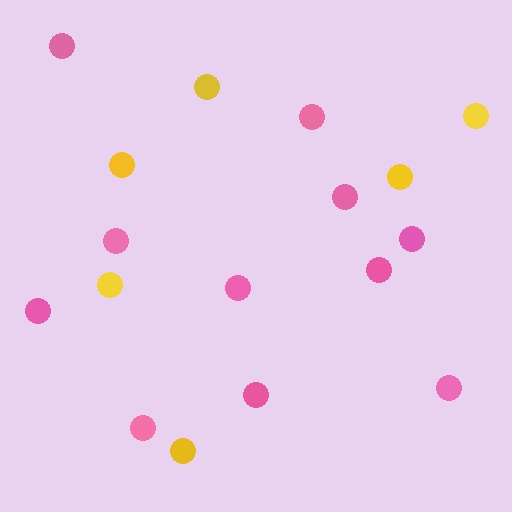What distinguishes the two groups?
There are 2 groups: one group of pink circles (11) and one group of yellow circles (6).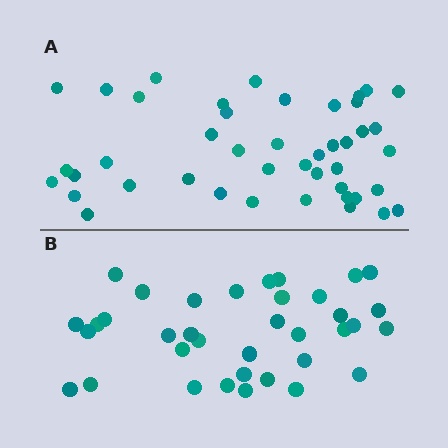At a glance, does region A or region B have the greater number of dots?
Region A (the top region) has more dots.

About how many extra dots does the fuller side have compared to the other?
Region A has roughly 8 or so more dots than region B.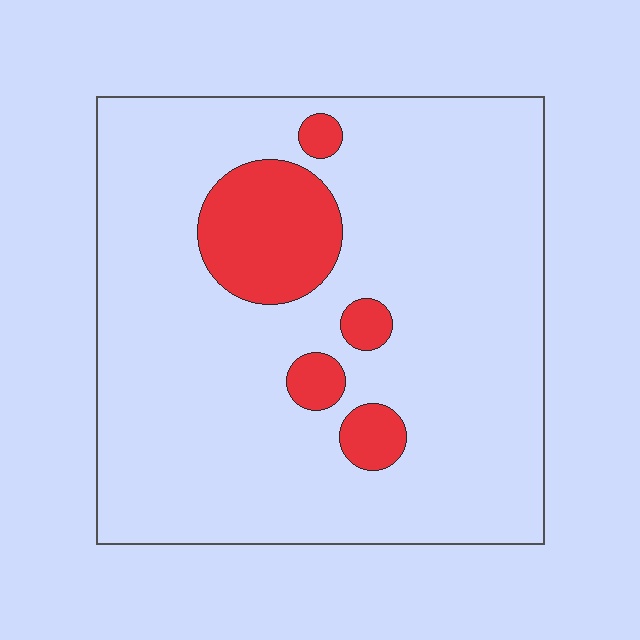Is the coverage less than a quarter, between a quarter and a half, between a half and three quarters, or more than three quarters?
Less than a quarter.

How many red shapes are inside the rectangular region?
5.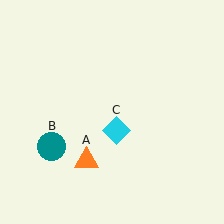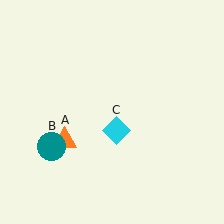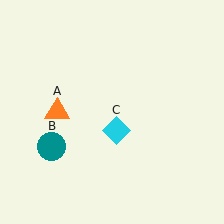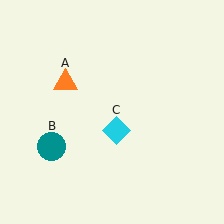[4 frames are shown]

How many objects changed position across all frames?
1 object changed position: orange triangle (object A).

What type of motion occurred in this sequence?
The orange triangle (object A) rotated clockwise around the center of the scene.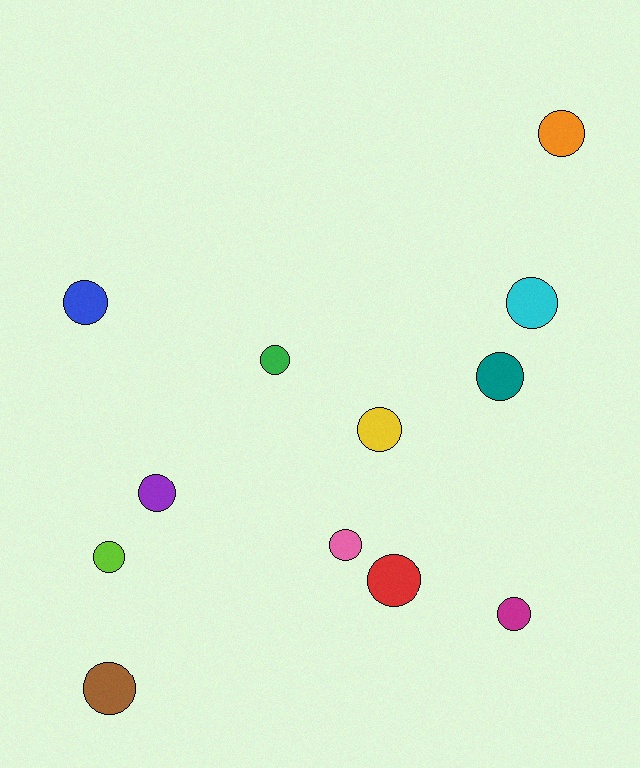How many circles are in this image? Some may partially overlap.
There are 12 circles.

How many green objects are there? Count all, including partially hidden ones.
There is 1 green object.